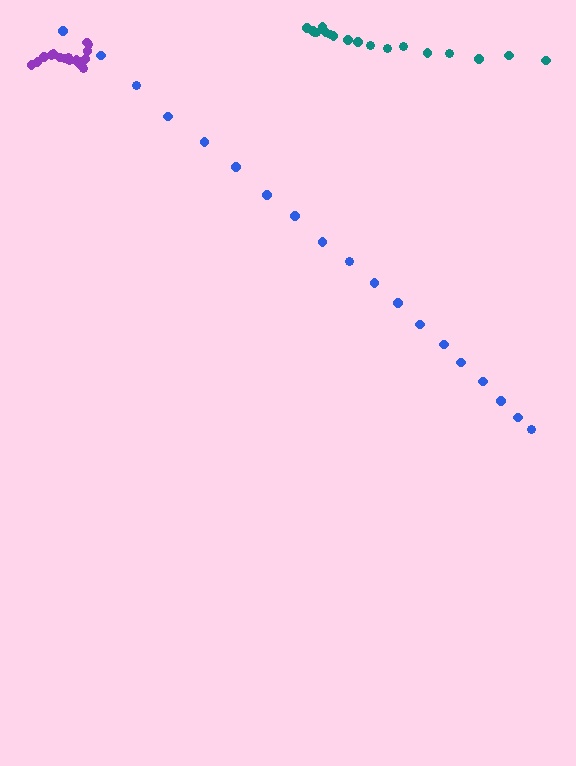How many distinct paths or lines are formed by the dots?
There are 3 distinct paths.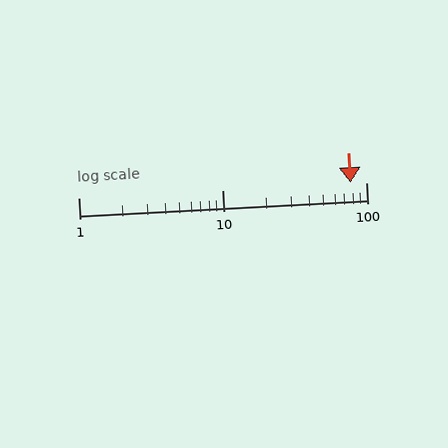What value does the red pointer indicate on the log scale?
The pointer indicates approximately 78.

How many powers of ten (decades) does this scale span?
The scale spans 2 decades, from 1 to 100.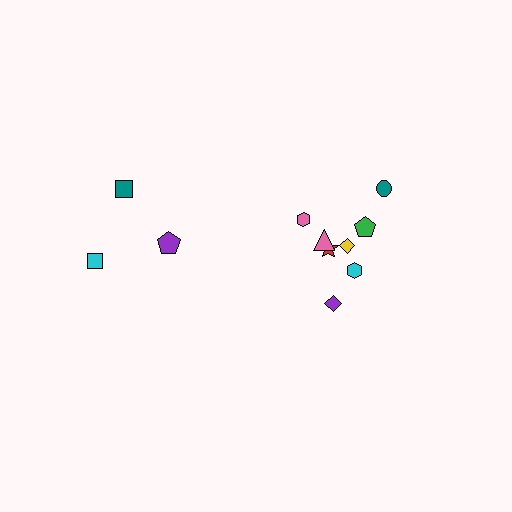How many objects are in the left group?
There are 3 objects.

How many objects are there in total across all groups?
There are 11 objects.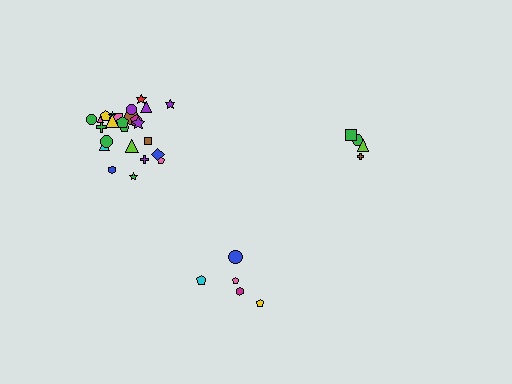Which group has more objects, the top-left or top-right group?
The top-left group.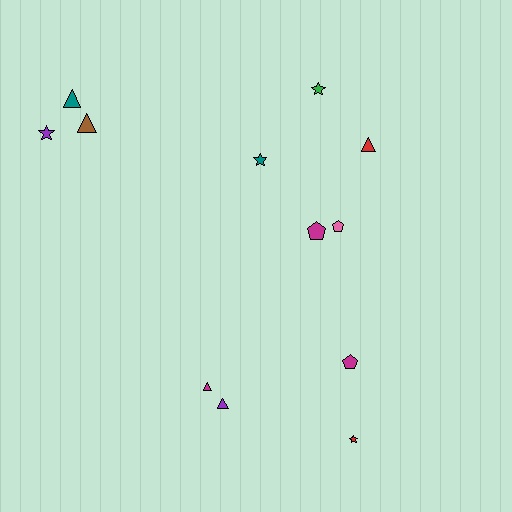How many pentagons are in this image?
There are 3 pentagons.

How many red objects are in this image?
There are 2 red objects.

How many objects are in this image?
There are 12 objects.